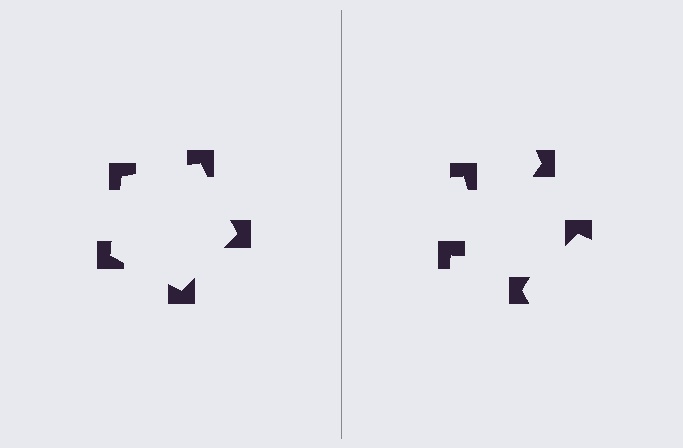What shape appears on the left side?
An illusory pentagon.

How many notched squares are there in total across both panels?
10 — 5 on each side.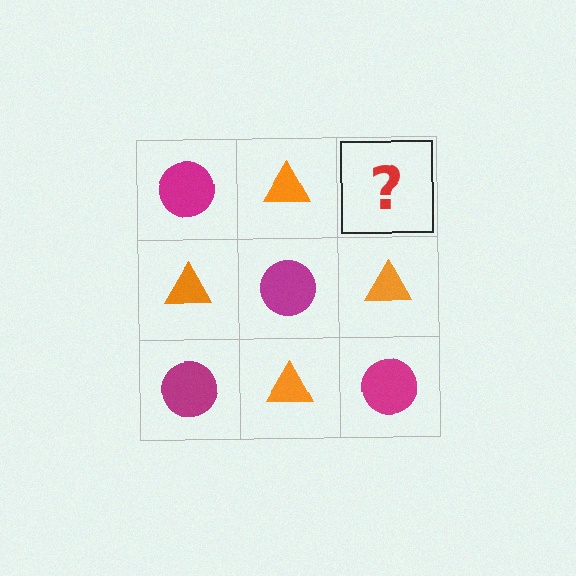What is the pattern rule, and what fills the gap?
The rule is that it alternates magenta circle and orange triangle in a checkerboard pattern. The gap should be filled with a magenta circle.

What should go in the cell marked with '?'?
The missing cell should contain a magenta circle.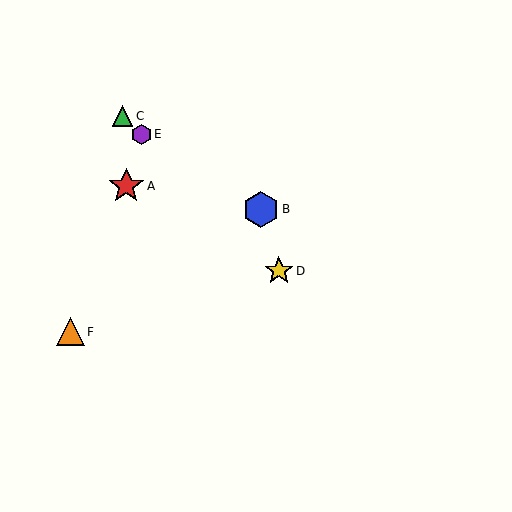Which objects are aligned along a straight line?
Objects C, D, E are aligned along a straight line.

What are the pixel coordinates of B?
Object B is at (261, 209).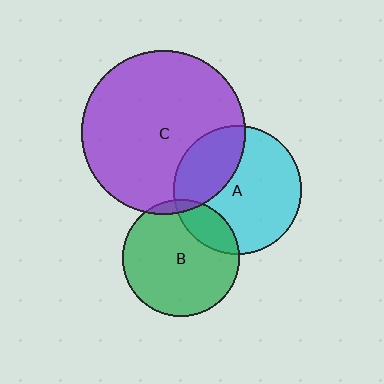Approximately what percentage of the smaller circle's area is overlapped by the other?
Approximately 5%.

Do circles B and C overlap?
Yes.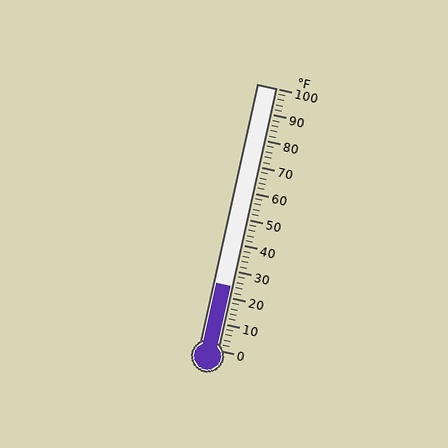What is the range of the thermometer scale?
The thermometer scale ranges from 0°F to 100°F.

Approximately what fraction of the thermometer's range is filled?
The thermometer is filled to approximately 25% of its range.